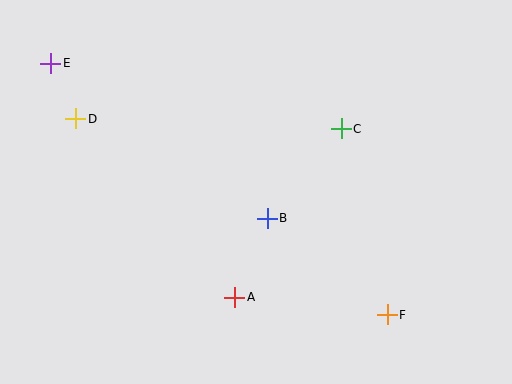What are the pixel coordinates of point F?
Point F is at (387, 315).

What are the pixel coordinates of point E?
Point E is at (51, 63).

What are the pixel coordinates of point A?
Point A is at (235, 297).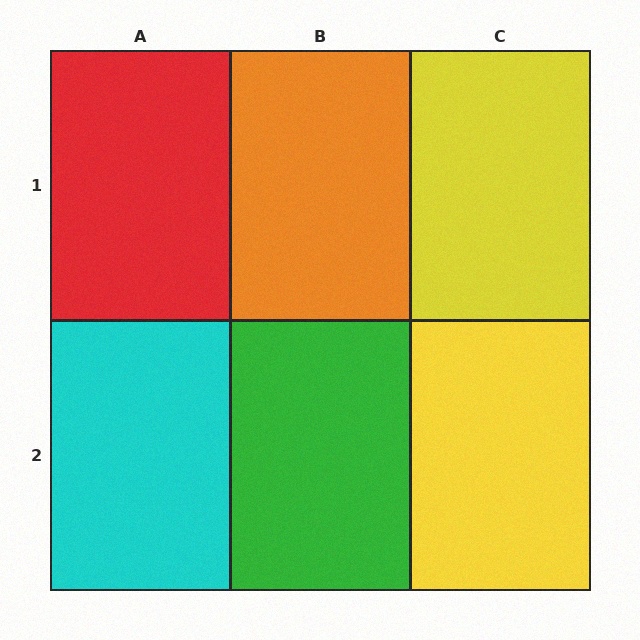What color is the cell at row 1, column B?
Orange.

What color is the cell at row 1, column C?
Yellow.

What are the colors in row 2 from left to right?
Cyan, green, yellow.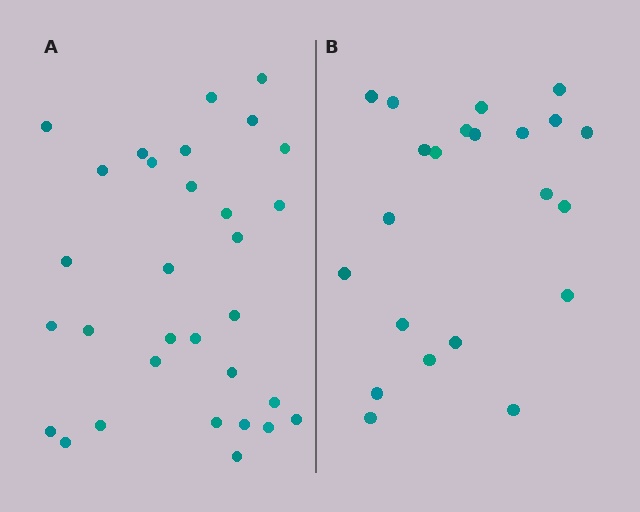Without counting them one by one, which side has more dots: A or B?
Region A (the left region) has more dots.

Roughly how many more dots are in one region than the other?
Region A has roughly 8 or so more dots than region B.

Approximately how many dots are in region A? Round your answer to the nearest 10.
About 30 dots. (The exact count is 31, which rounds to 30.)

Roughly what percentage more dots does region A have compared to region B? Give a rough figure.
About 40% more.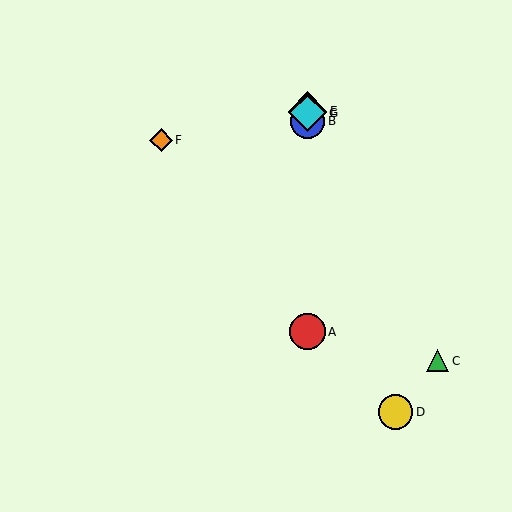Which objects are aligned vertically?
Objects A, B, E, G are aligned vertically.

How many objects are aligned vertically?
4 objects (A, B, E, G) are aligned vertically.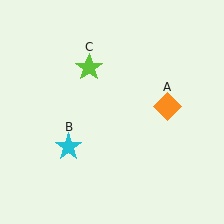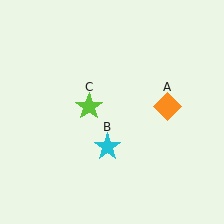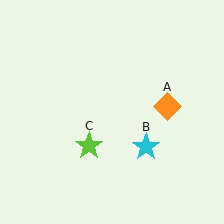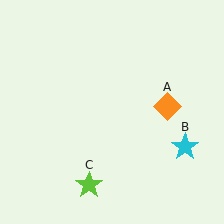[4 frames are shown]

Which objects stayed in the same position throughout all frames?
Orange diamond (object A) remained stationary.